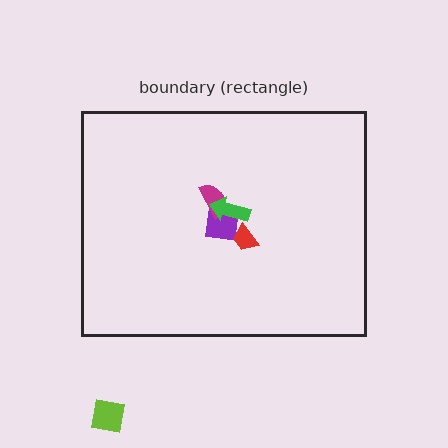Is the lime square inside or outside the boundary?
Outside.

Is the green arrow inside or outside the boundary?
Inside.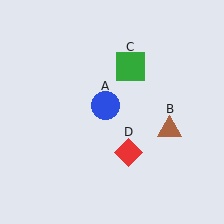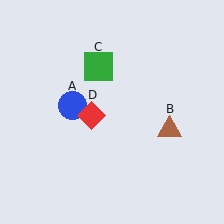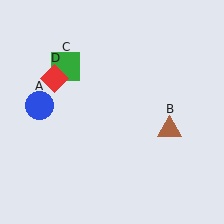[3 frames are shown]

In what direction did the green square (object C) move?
The green square (object C) moved left.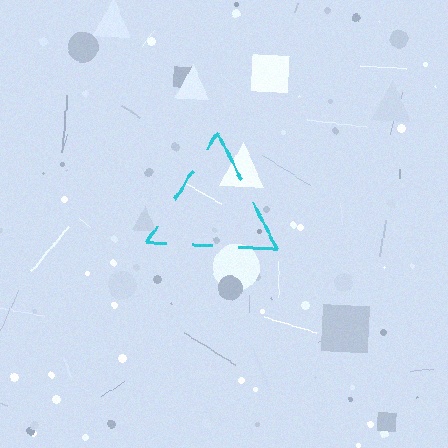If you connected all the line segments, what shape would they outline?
They would outline a triangle.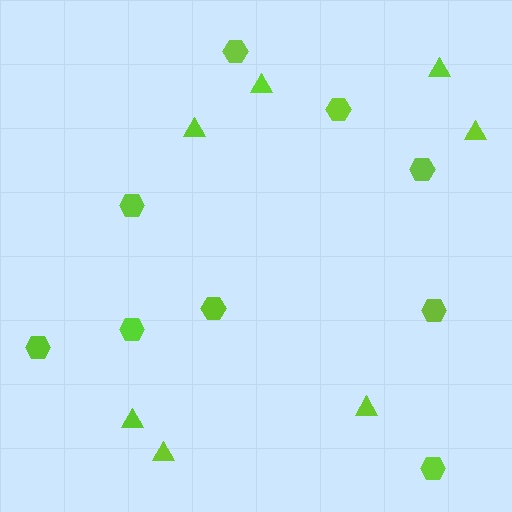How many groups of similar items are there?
There are 2 groups: one group of triangles (7) and one group of hexagons (9).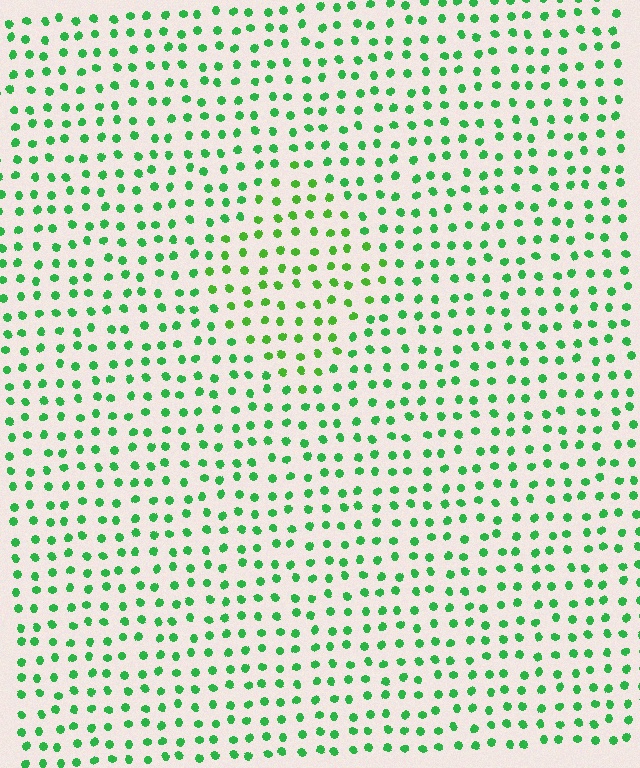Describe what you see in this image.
The image is filled with small green elements in a uniform arrangement. A diamond-shaped region is visible where the elements are tinted to a slightly different hue, forming a subtle color boundary.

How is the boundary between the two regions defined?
The boundary is defined purely by a slight shift in hue (about 23 degrees). Spacing, size, and orientation are identical on both sides.